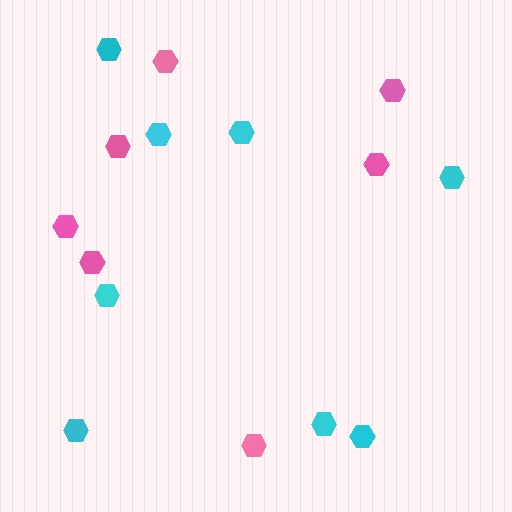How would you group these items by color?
There are 2 groups: one group of cyan hexagons (8) and one group of pink hexagons (7).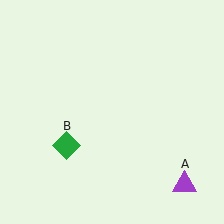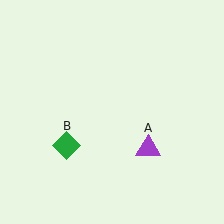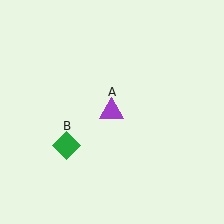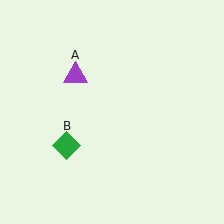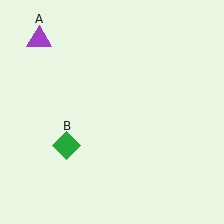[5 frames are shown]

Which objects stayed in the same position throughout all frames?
Green diamond (object B) remained stationary.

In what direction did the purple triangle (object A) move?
The purple triangle (object A) moved up and to the left.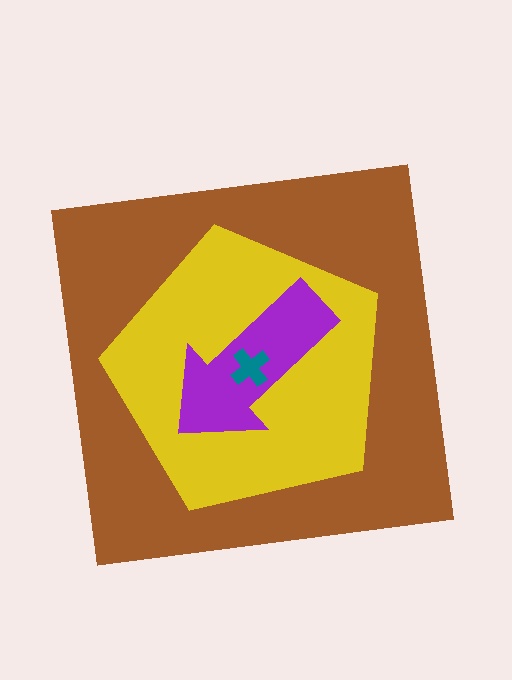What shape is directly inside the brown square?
The yellow pentagon.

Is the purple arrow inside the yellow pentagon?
Yes.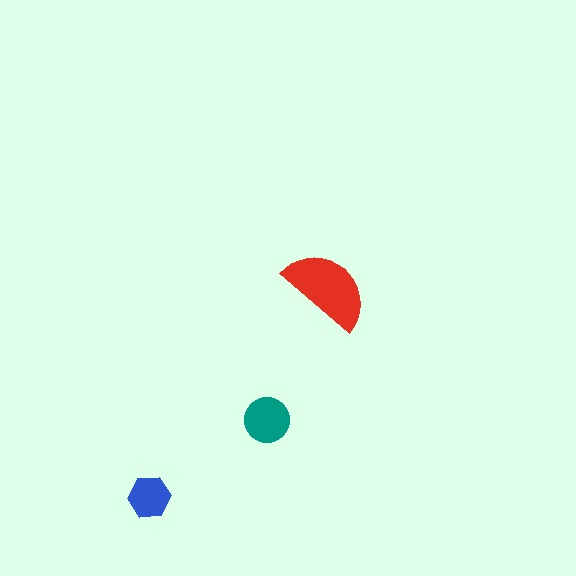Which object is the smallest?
The blue hexagon.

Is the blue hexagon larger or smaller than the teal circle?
Smaller.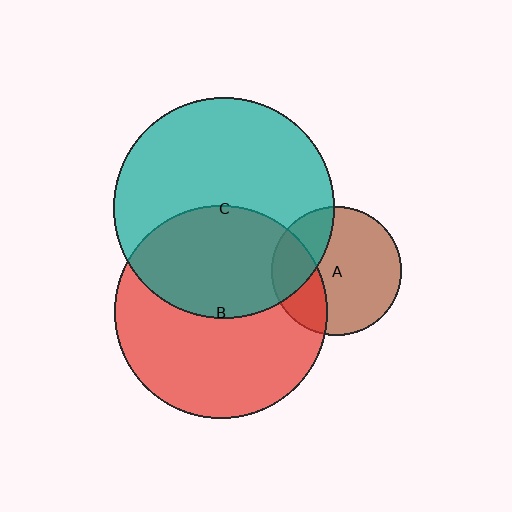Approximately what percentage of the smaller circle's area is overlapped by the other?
Approximately 25%.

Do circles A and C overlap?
Yes.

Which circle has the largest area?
Circle C (teal).